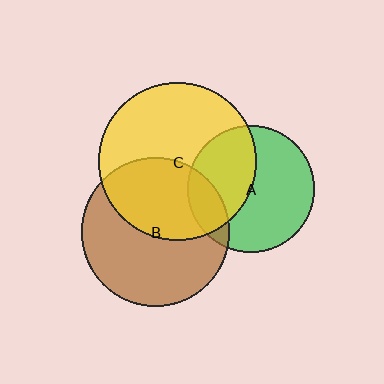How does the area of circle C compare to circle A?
Approximately 1.6 times.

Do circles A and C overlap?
Yes.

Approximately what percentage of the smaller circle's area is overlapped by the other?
Approximately 40%.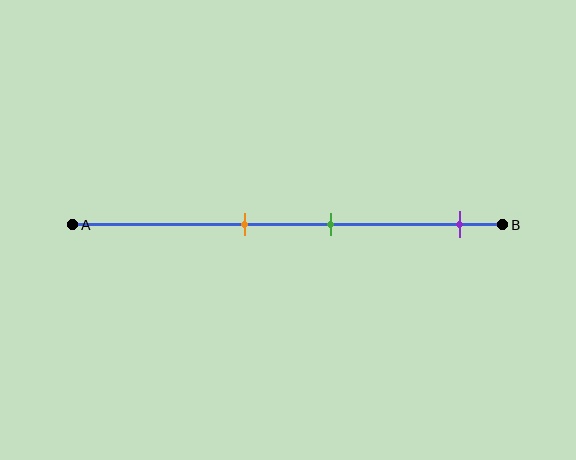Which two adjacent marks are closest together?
The orange and green marks are the closest adjacent pair.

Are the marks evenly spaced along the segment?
No, the marks are not evenly spaced.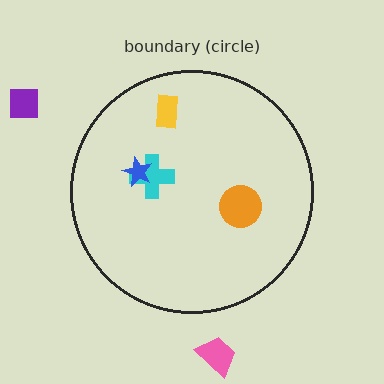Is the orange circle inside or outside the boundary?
Inside.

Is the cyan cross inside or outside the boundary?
Inside.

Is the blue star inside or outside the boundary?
Inside.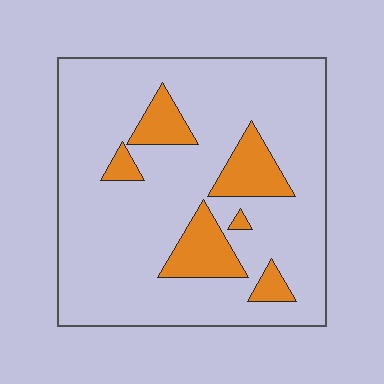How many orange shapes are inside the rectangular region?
6.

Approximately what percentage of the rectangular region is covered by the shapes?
Approximately 15%.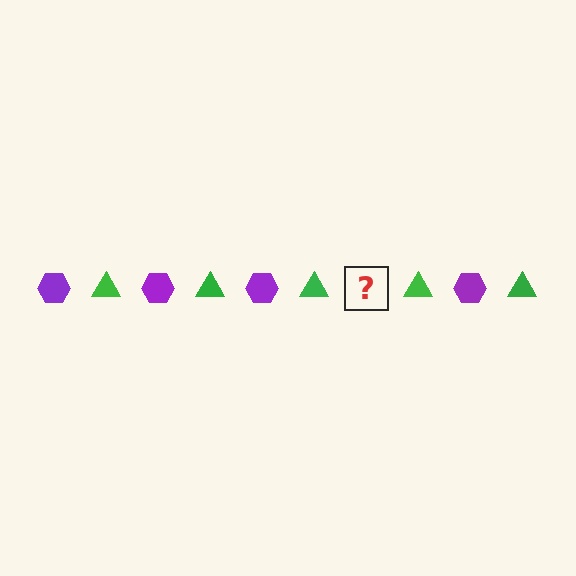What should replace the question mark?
The question mark should be replaced with a purple hexagon.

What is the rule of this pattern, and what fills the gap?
The rule is that the pattern alternates between purple hexagon and green triangle. The gap should be filled with a purple hexagon.